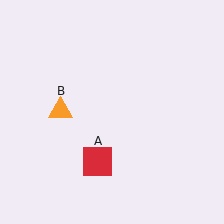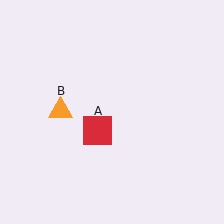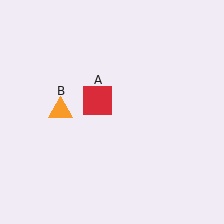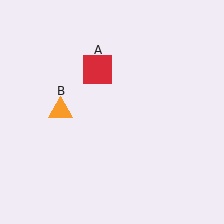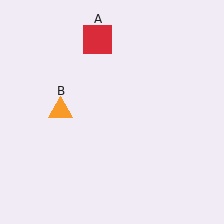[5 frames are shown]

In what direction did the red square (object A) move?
The red square (object A) moved up.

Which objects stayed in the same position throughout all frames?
Orange triangle (object B) remained stationary.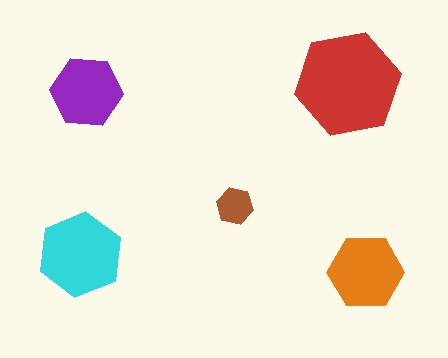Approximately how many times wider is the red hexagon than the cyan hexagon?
About 1.5 times wider.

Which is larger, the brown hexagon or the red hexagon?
The red one.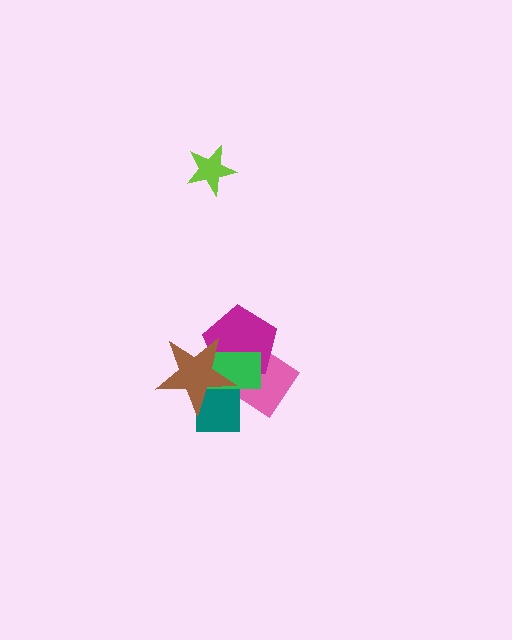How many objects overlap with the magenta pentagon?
4 objects overlap with the magenta pentagon.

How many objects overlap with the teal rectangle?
4 objects overlap with the teal rectangle.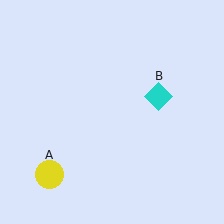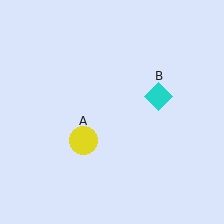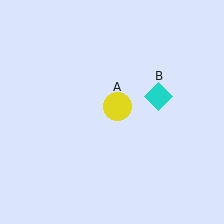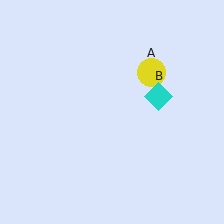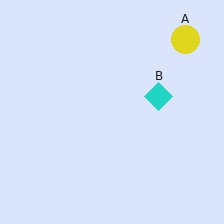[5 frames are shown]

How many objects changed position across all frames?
1 object changed position: yellow circle (object A).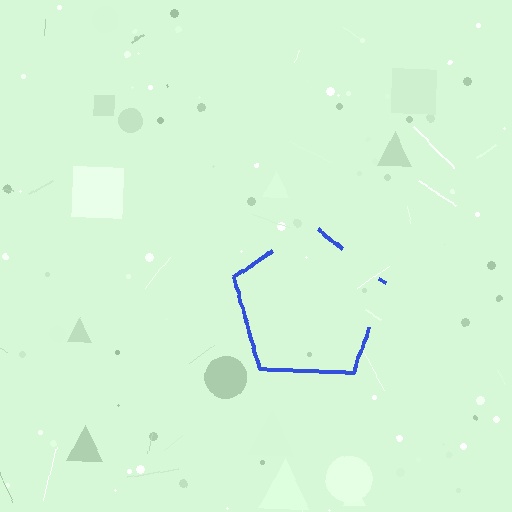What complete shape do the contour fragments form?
The contour fragments form a pentagon.